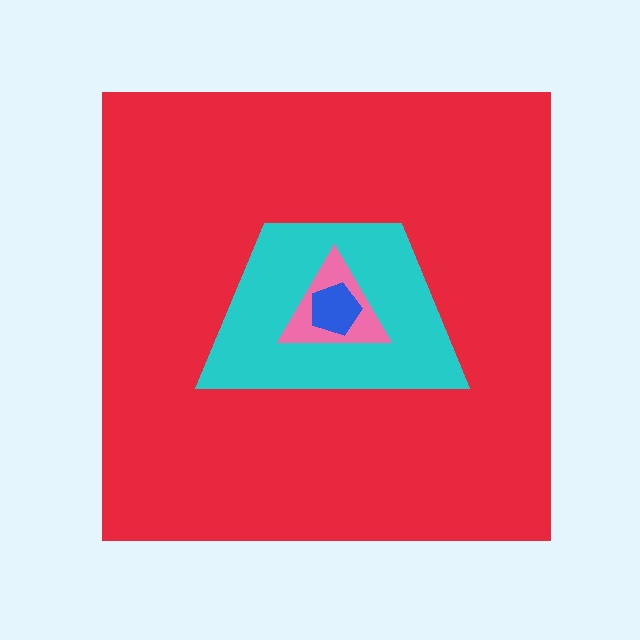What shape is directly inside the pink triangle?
The blue pentagon.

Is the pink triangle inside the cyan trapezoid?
Yes.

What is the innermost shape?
The blue pentagon.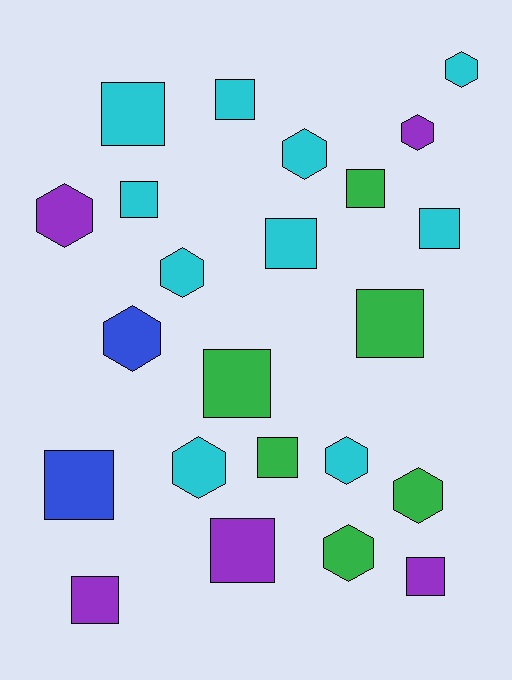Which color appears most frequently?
Cyan, with 10 objects.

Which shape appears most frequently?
Square, with 13 objects.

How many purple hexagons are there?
There are 2 purple hexagons.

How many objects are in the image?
There are 23 objects.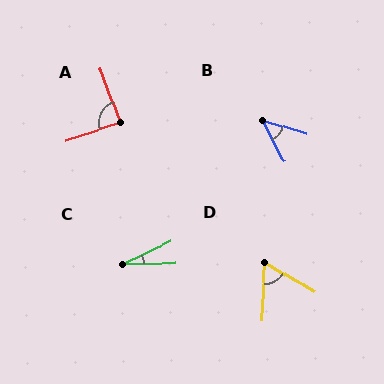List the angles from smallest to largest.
C (24°), B (45°), D (62°), A (89°).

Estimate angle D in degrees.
Approximately 62 degrees.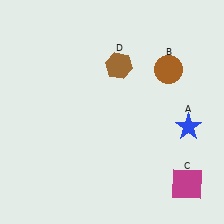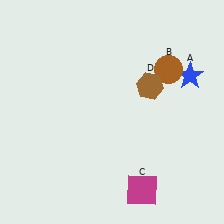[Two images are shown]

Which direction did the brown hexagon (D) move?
The brown hexagon (D) moved right.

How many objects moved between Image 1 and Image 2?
3 objects moved between the two images.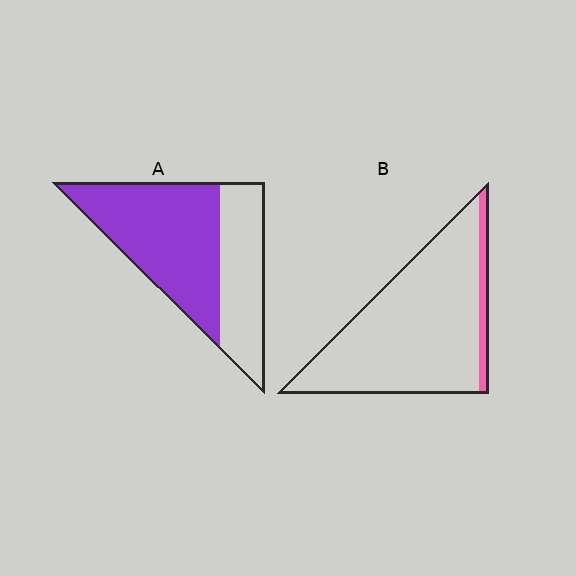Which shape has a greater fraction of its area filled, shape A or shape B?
Shape A.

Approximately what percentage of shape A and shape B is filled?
A is approximately 60% and B is approximately 10%.